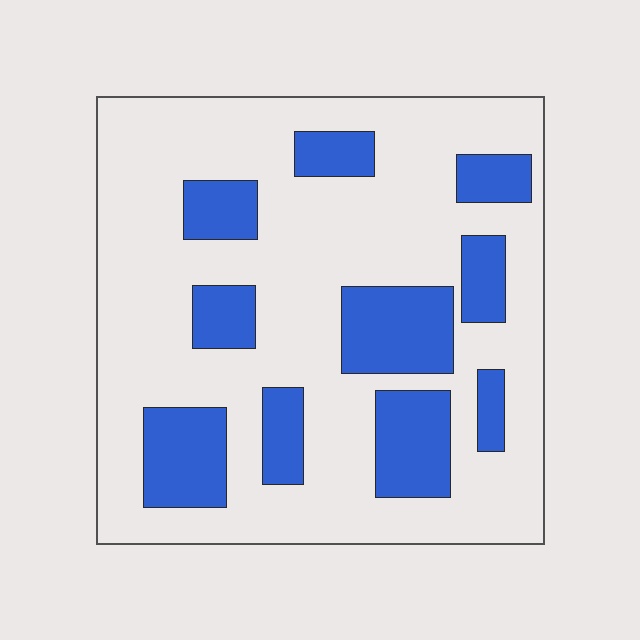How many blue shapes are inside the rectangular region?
10.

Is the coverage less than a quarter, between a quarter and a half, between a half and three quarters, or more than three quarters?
Between a quarter and a half.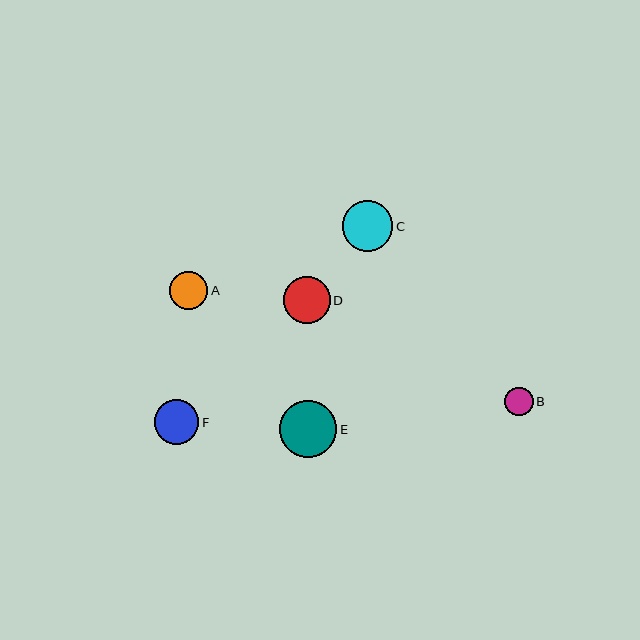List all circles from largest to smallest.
From largest to smallest: E, C, D, F, A, B.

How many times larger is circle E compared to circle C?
Circle E is approximately 1.1 times the size of circle C.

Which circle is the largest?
Circle E is the largest with a size of approximately 58 pixels.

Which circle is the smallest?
Circle B is the smallest with a size of approximately 29 pixels.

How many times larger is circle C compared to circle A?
Circle C is approximately 1.3 times the size of circle A.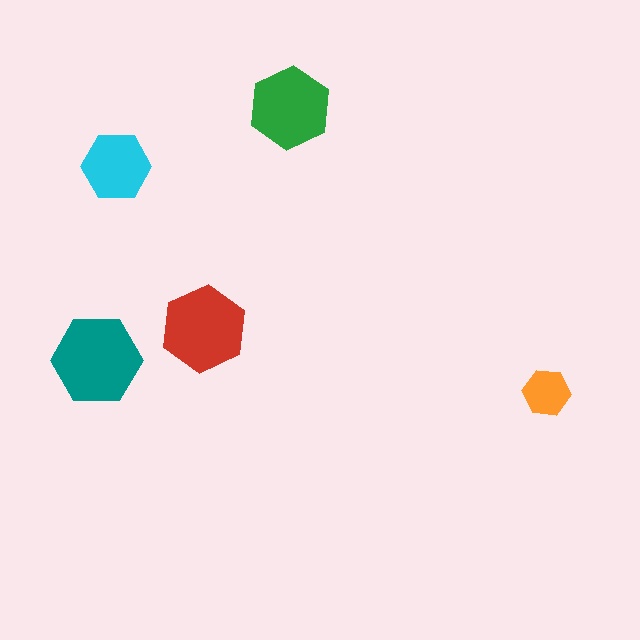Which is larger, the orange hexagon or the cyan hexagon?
The cyan one.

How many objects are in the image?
There are 5 objects in the image.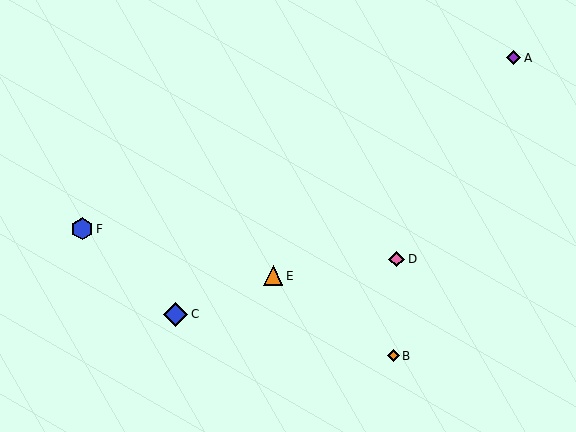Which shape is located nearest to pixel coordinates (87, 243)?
The blue hexagon (labeled F) at (82, 229) is nearest to that location.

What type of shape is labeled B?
Shape B is an orange diamond.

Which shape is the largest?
The blue diamond (labeled C) is the largest.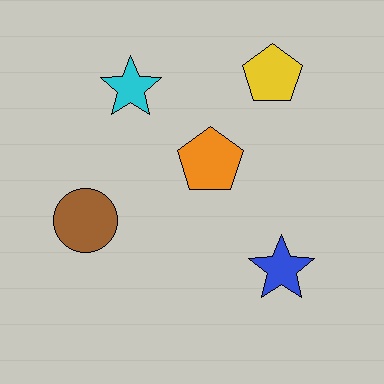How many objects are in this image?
There are 5 objects.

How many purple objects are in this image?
There are no purple objects.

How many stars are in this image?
There are 2 stars.